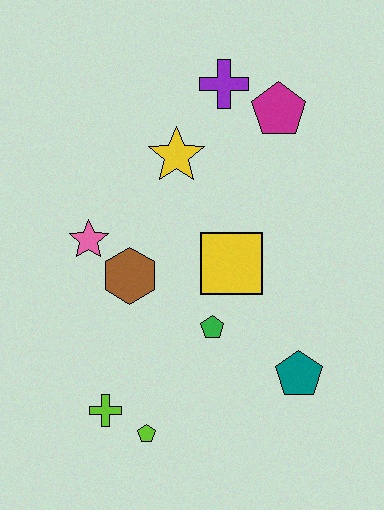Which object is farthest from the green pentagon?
The purple cross is farthest from the green pentagon.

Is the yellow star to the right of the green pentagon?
No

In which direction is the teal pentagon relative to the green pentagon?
The teal pentagon is to the right of the green pentagon.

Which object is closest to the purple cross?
The magenta pentagon is closest to the purple cross.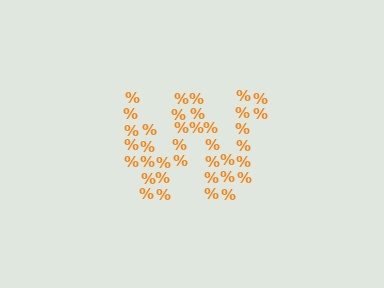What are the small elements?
The small elements are percent signs.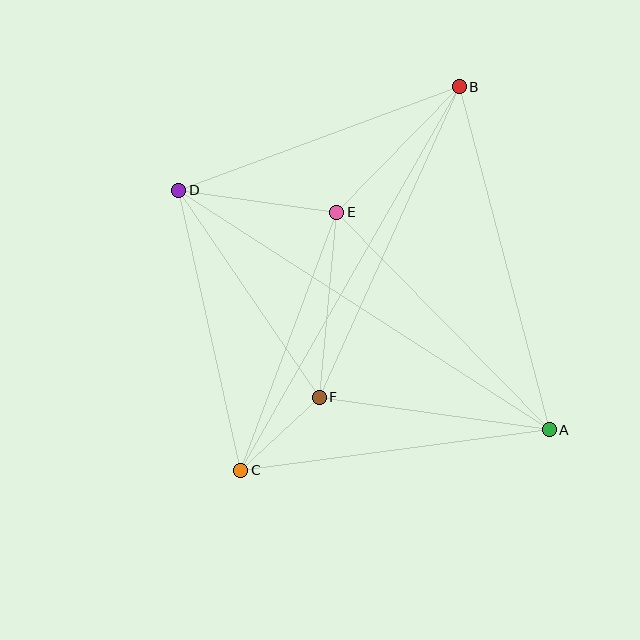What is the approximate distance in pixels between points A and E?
The distance between A and E is approximately 304 pixels.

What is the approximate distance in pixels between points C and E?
The distance between C and E is approximately 275 pixels.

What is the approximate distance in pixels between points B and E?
The distance between B and E is approximately 176 pixels.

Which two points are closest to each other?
Points C and F are closest to each other.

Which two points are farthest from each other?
Points B and C are farthest from each other.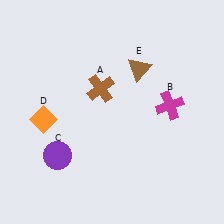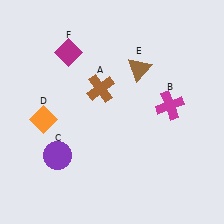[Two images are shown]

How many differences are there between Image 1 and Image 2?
There is 1 difference between the two images.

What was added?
A magenta diamond (F) was added in Image 2.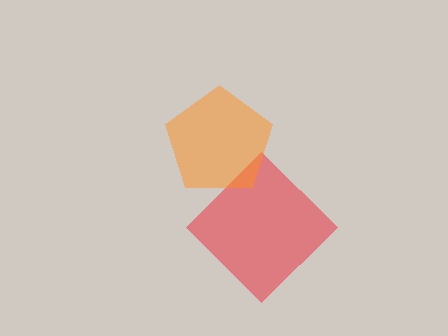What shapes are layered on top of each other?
The layered shapes are: a red diamond, an orange pentagon.